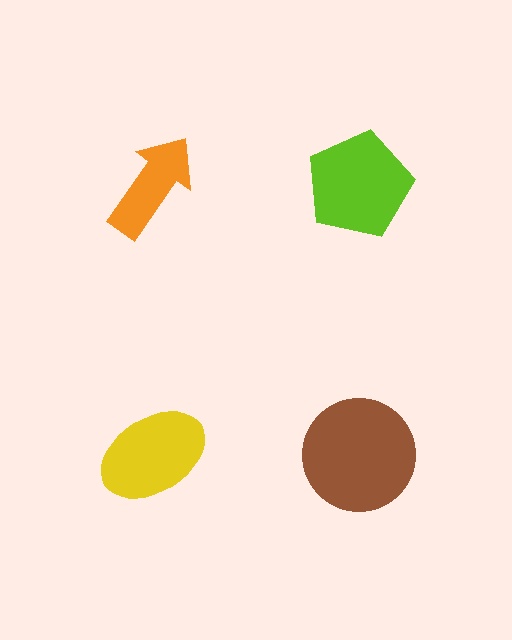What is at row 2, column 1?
A yellow ellipse.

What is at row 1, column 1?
An orange arrow.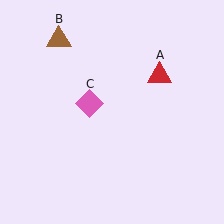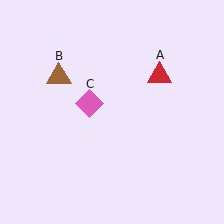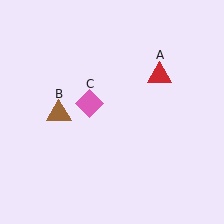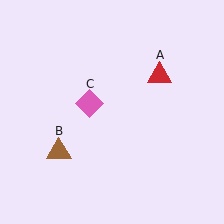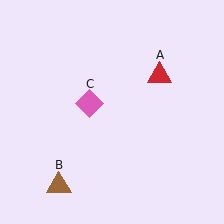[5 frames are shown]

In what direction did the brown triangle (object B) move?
The brown triangle (object B) moved down.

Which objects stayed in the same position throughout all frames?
Red triangle (object A) and pink diamond (object C) remained stationary.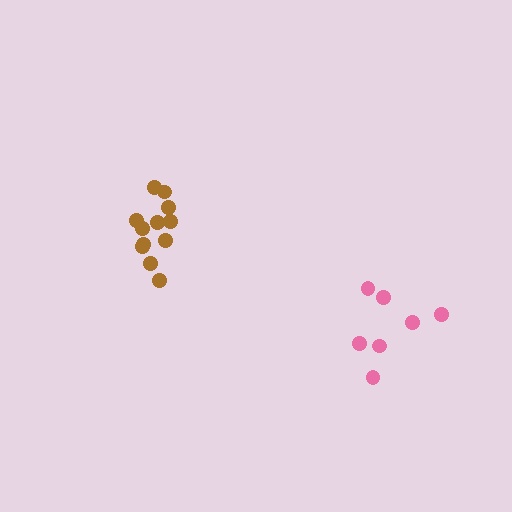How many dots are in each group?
Group 1: 12 dots, Group 2: 7 dots (19 total).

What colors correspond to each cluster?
The clusters are colored: brown, pink.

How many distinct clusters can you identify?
There are 2 distinct clusters.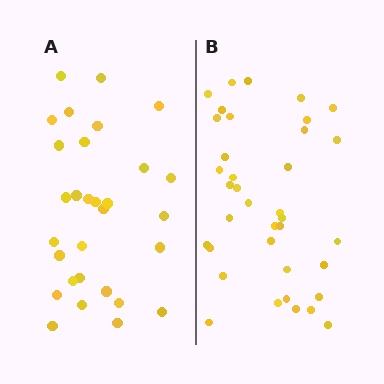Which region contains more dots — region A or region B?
Region B (the right region) has more dots.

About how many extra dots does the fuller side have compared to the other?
Region B has roughly 8 or so more dots than region A.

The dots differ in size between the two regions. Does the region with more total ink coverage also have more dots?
No. Region A has more total ink coverage because its dots are larger, but region B actually contains more individual dots. Total area can be misleading — the number of items is what matters here.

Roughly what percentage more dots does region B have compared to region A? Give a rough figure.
About 25% more.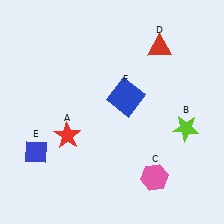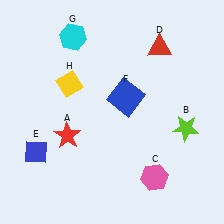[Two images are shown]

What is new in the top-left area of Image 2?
A cyan hexagon (G) was added in the top-left area of Image 2.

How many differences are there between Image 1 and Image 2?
There are 2 differences between the two images.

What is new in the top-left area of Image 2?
A yellow diamond (H) was added in the top-left area of Image 2.